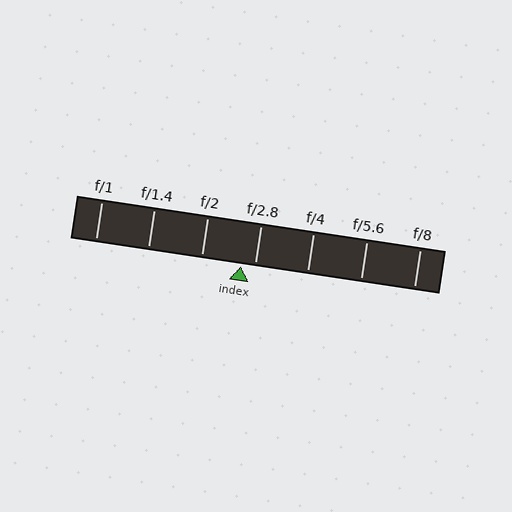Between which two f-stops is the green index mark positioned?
The index mark is between f/2 and f/2.8.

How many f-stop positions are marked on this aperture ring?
There are 7 f-stop positions marked.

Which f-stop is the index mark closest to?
The index mark is closest to f/2.8.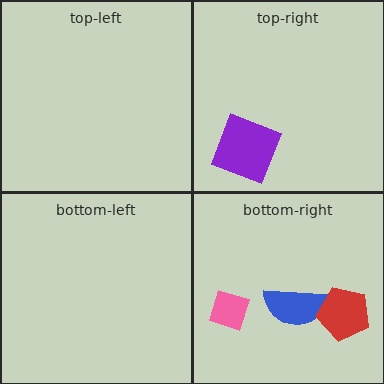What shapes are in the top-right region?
The purple square.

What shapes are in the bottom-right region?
The pink diamond, the blue semicircle, the red pentagon.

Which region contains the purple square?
The top-right region.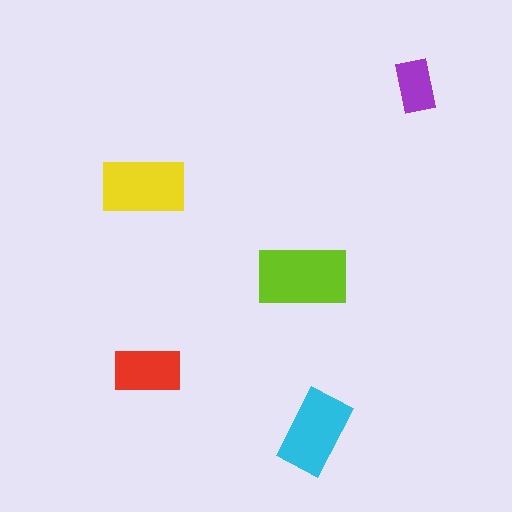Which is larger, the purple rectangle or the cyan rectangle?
The cyan one.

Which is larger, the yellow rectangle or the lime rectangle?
The lime one.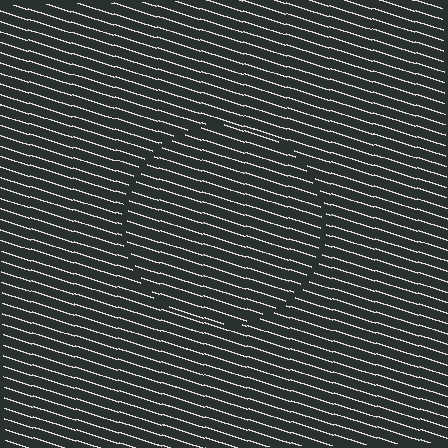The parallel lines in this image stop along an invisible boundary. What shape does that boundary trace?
An illusory circle. The interior of the shape contains the same grating, shifted by half a period — the contour is defined by the phase discontinuity where line-ends from the inner and outer gratings abut.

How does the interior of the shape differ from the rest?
The interior of the shape contains the same grating, shifted by half a period — the contour is defined by the phase discontinuity where line-ends from the inner and outer gratings abut.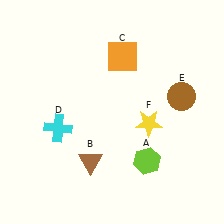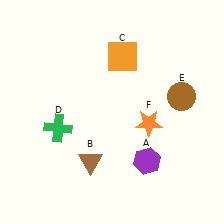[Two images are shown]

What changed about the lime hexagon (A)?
In Image 1, A is lime. In Image 2, it changed to purple.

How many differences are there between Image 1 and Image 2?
There are 3 differences between the two images.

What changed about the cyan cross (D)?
In Image 1, D is cyan. In Image 2, it changed to green.